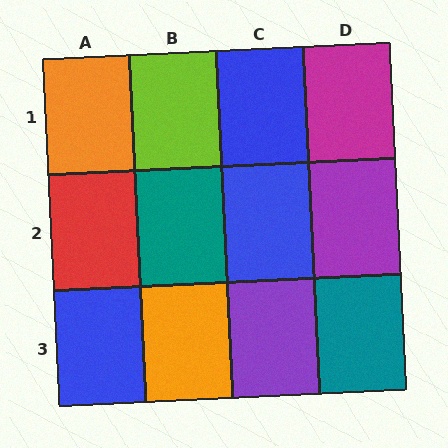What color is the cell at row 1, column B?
Lime.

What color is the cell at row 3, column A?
Blue.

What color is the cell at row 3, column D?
Teal.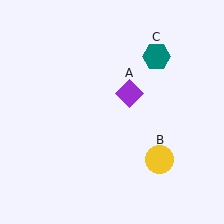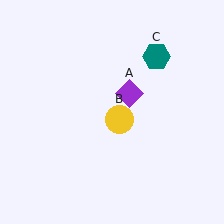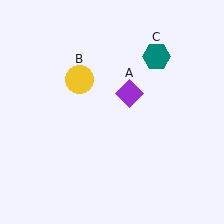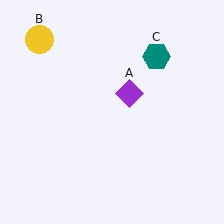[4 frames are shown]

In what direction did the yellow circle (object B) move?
The yellow circle (object B) moved up and to the left.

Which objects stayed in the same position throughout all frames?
Purple diamond (object A) and teal hexagon (object C) remained stationary.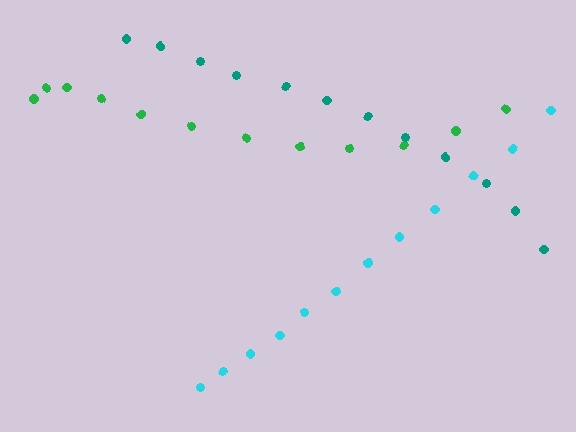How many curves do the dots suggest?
There are 3 distinct paths.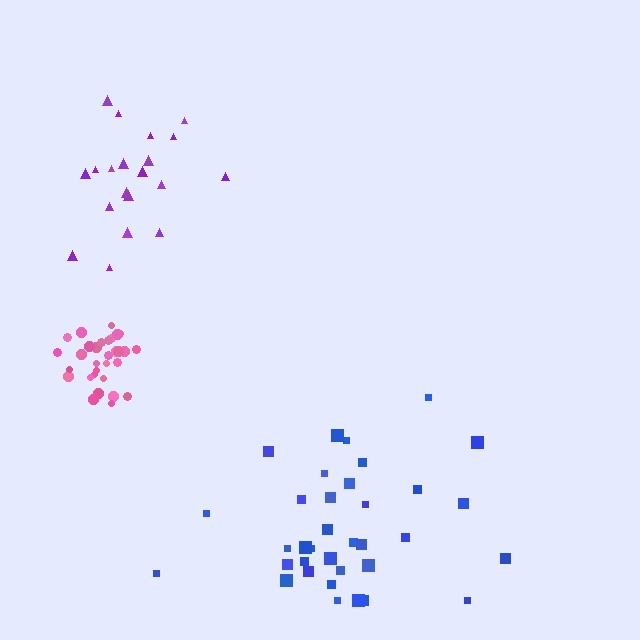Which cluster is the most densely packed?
Pink.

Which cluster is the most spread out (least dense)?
Blue.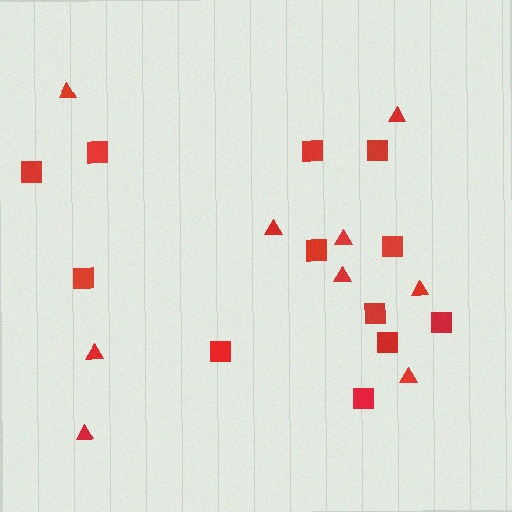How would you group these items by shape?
There are 2 groups: one group of triangles (9) and one group of squares (12).